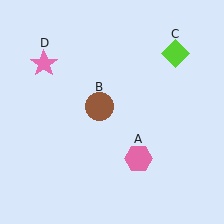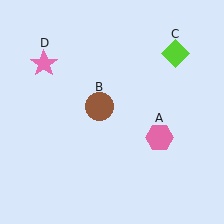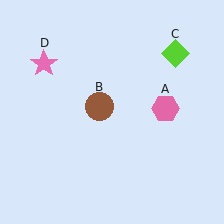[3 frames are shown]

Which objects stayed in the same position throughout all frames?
Brown circle (object B) and lime diamond (object C) and pink star (object D) remained stationary.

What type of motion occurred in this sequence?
The pink hexagon (object A) rotated counterclockwise around the center of the scene.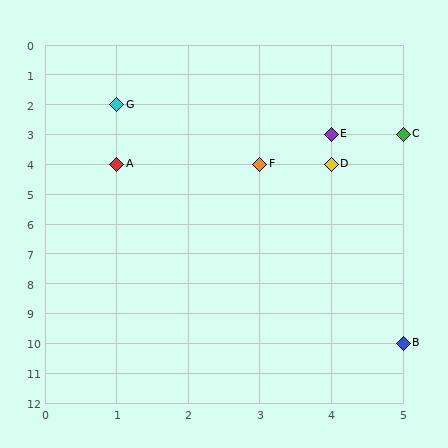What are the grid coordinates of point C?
Point C is at grid coordinates (5, 3).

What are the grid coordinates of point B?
Point B is at grid coordinates (5, 10).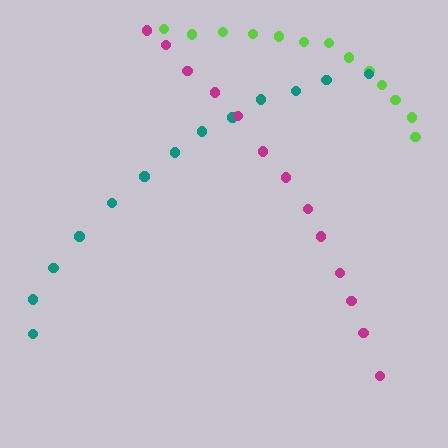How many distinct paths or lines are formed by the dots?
There are 3 distinct paths.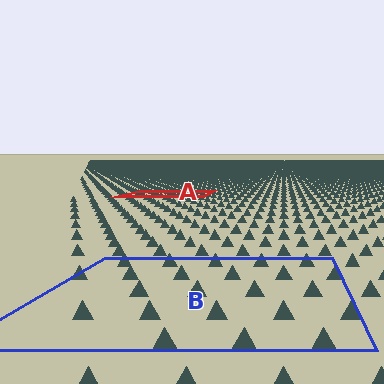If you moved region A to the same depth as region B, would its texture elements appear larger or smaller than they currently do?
They would appear larger. At a closer depth, the same texture elements are projected at a bigger on-screen size.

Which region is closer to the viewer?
Region B is closer. The texture elements there are larger and more spread out.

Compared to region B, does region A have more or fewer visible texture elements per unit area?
Region A has more texture elements per unit area — they are packed more densely because it is farther away.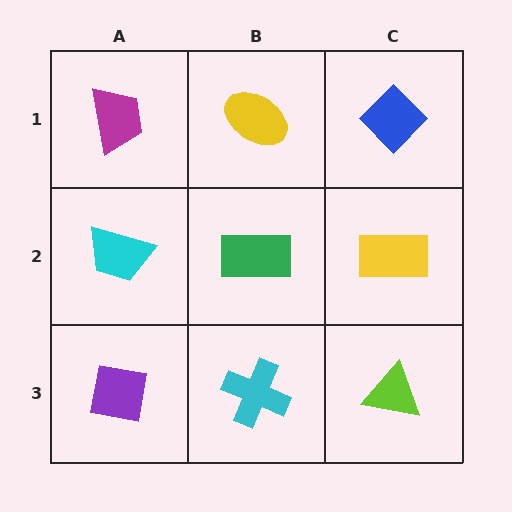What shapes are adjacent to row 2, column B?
A yellow ellipse (row 1, column B), a cyan cross (row 3, column B), a cyan trapezoid (row 2, column A), a yellow rectangle (row 2, column C).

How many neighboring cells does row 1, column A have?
2.